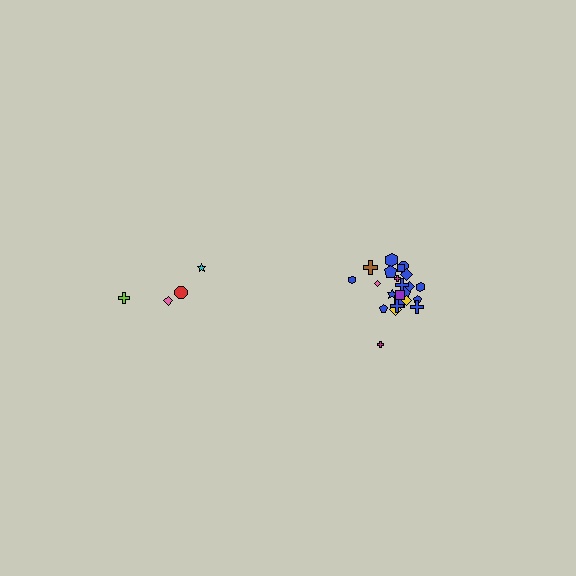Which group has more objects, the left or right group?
The right group.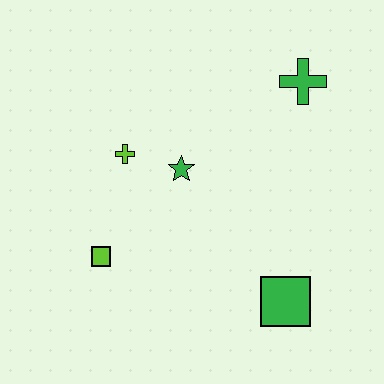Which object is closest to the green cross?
The green star is closest to the green cross.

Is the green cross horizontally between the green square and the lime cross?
No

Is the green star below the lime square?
No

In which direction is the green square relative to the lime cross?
The green square is to the right of the lime cross.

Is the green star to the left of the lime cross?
No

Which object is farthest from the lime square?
The green cross is farthest from the lime square.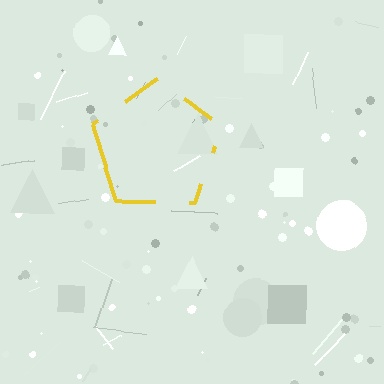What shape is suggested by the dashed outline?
The dashed outline suggests a pentagon.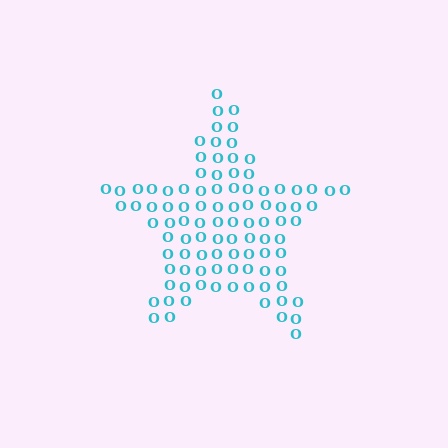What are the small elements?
The small elements are letter O's.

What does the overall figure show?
The overall figure shows a star.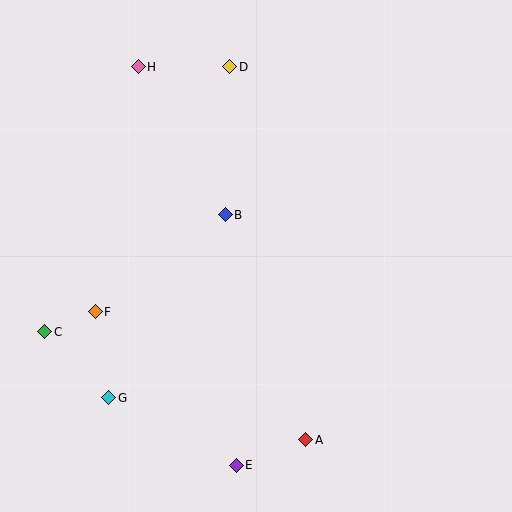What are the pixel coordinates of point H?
Point H is at (138, 67).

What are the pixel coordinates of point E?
Point E is at (236, 465).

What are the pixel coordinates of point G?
Point G is at (109, 398).